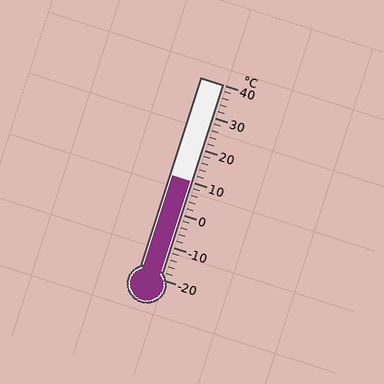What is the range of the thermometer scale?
The thermometer scale ranges from -20°C to 40°C.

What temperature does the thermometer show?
The thermometer shows approximately 10°C.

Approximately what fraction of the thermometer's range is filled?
The thermometer is filled to approximately 50% of its range.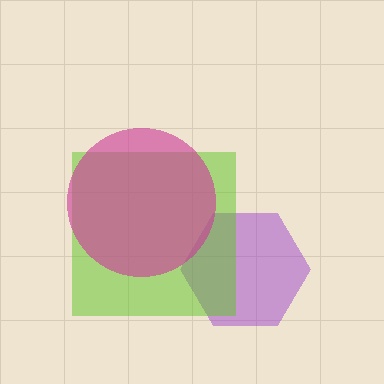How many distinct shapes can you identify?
There are 3 distinct shapes: a purple hexagon, a lime square, a magenta circle.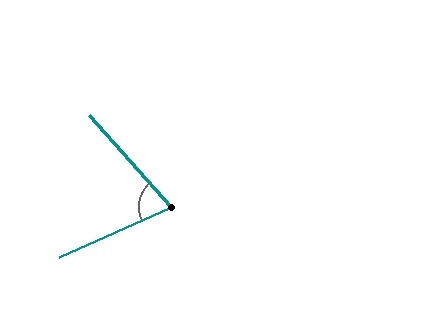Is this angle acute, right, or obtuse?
It is acute.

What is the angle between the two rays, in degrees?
Approximately 73 degrees.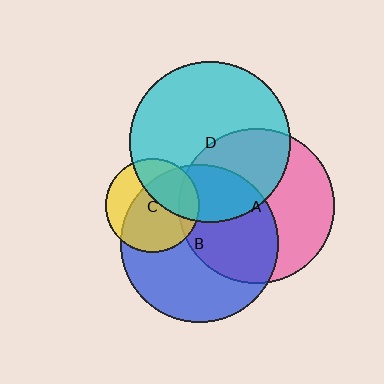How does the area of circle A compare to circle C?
Approximately 2.7 times.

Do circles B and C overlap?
Yes.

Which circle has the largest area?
Circle D (cyan).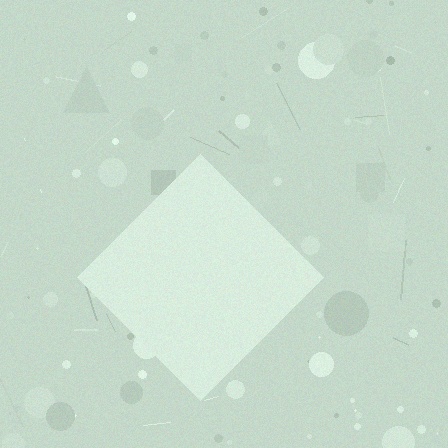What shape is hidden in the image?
A diamond is hidden in the image.